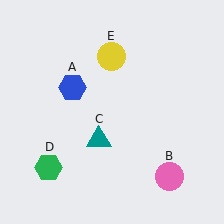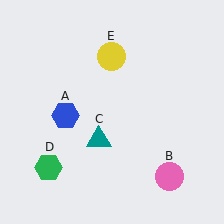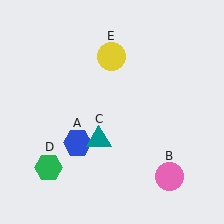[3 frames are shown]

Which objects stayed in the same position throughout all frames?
Pink circle (object B) and teal triangle (object C) and green hexagon (object D) and yellow circle (object E) remained stationary.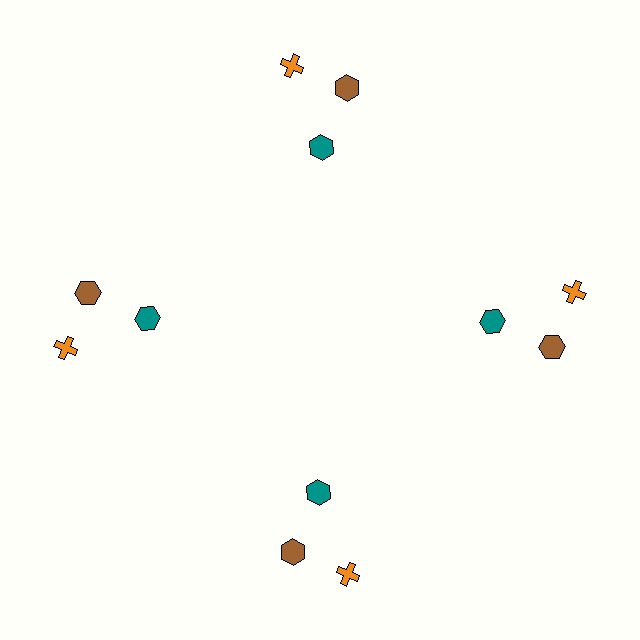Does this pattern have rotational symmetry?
Yes, this pattern has 4-fold rotational symmetry. It looks the same after rotating 90 degrees around the center.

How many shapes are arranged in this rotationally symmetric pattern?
There are 12 shapes, arranged in 4 groups of 3.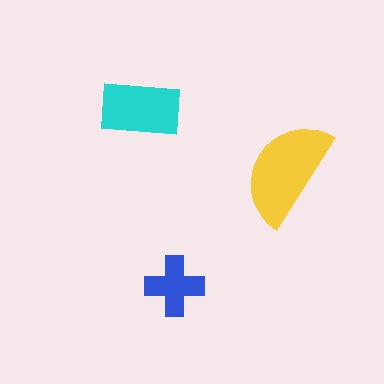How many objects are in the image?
There are 3 objects in the image.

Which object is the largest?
The yellow semicircle.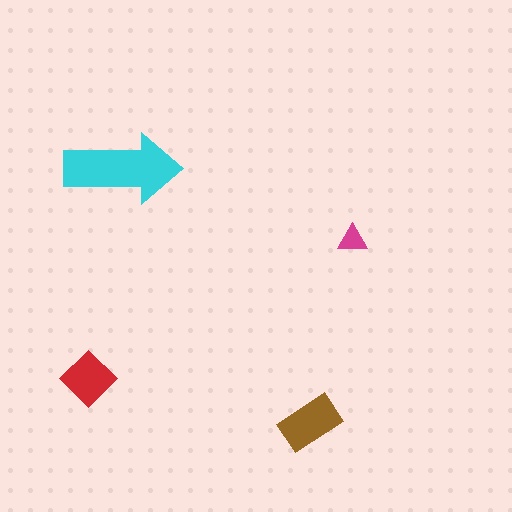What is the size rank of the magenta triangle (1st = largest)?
4th.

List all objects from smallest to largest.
The magenta triangle, the red diamond, the brown rectangle, the cyan arrow.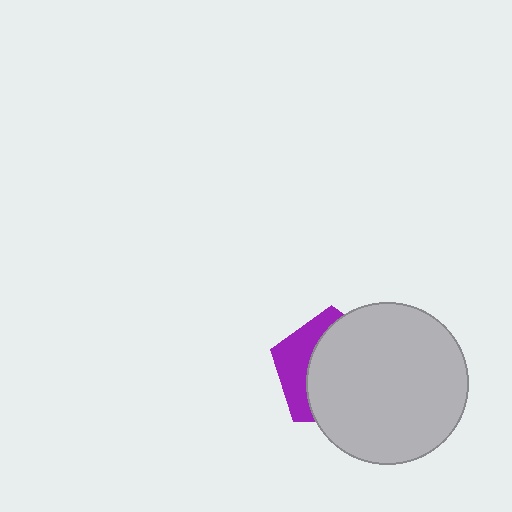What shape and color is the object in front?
The object in front is a light gray circle.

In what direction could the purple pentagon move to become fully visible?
The purple pentagon could move left. That would shift it out from behind the light gray circle entirely.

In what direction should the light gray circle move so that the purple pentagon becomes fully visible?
The light gray circle should move right. That is the shortest direction to clear the overlap and leave the purple pentagon fully visible.